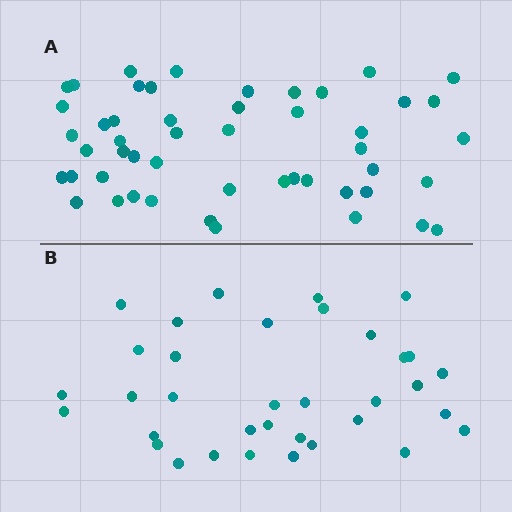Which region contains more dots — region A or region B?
Region A (the top region) has more dots.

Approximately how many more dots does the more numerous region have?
Region A has approximately 15 more dots than region B.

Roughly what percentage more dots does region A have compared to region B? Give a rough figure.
About 45% more.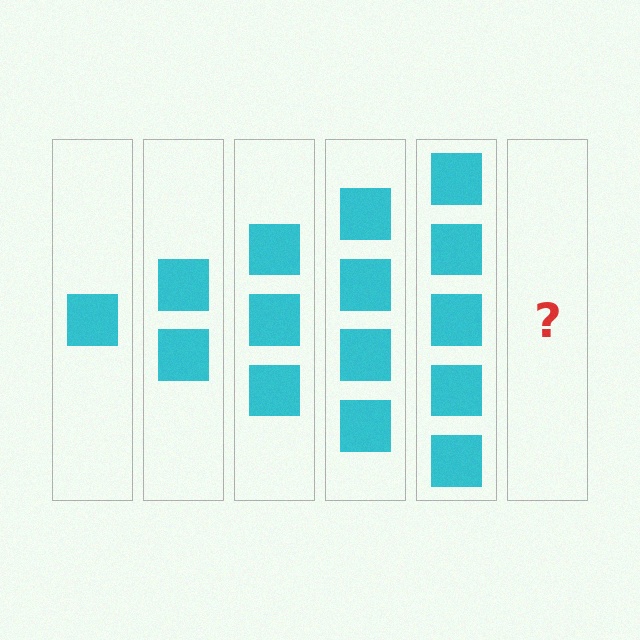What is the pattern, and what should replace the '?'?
The pattern is that each step adds one more square. The '?' should be 6 squares.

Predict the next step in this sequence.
The next step is 6 squares.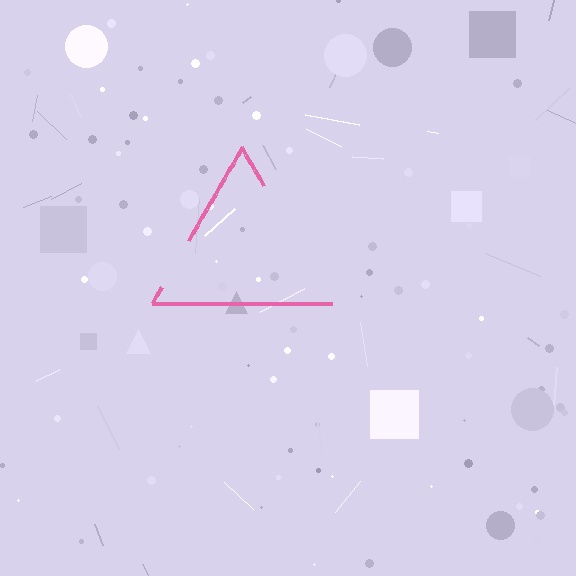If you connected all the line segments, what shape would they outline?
They would outline a triangle.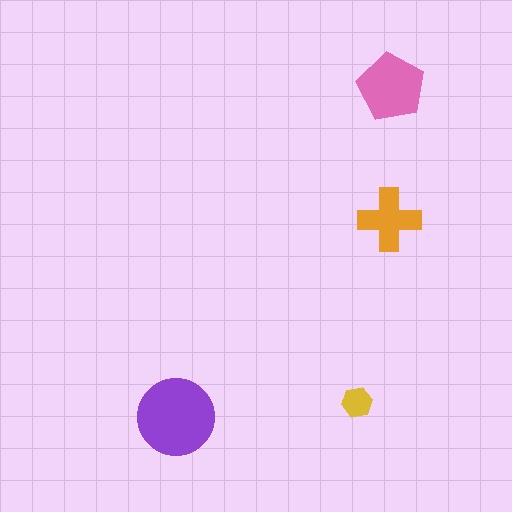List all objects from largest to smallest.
The purple circle, the pink pentagon, the orange cross, the yellow hexagon.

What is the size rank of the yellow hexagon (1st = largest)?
4th.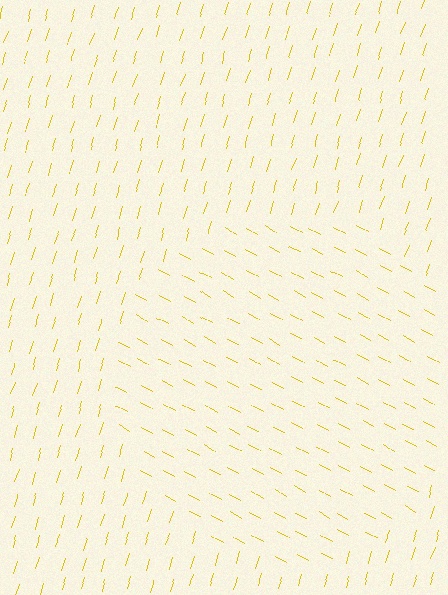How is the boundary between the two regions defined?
The boundary is defined purely by a change in line orientation (approximately 79 degrees difference). All lines are the same color and thickness.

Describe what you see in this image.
The image is filled with small yellow line segments. A circle region in the image has lines oriented differently from the surrounding lines, creating a visible texture boundary.